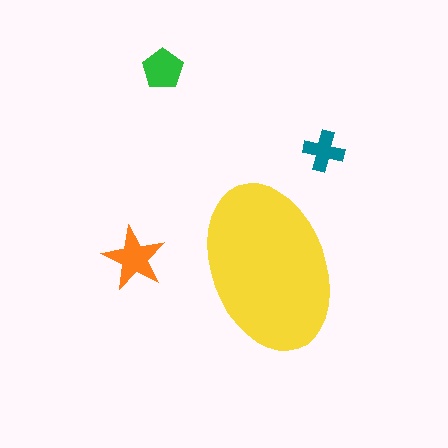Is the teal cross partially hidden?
No, the teal cross is fully visible.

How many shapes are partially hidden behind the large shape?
0 shapes are partially hidden.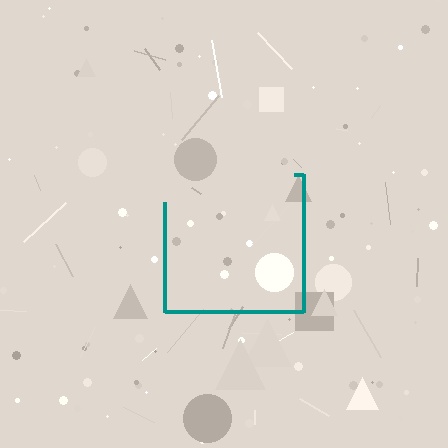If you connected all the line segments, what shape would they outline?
They would outline a square.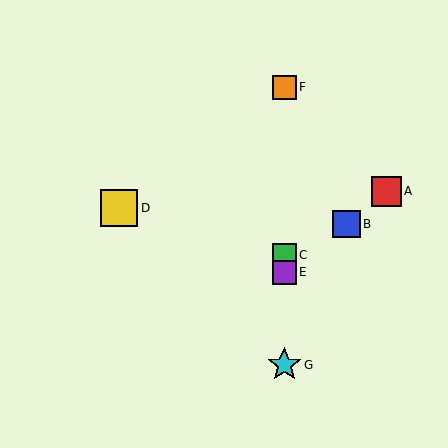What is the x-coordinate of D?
Object D is at x≈119.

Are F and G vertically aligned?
Yes, both are at x≈284.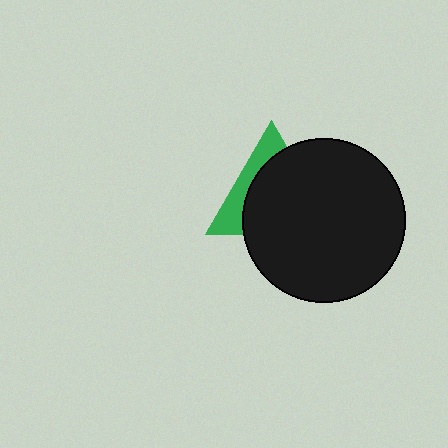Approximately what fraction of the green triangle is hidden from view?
Roughly 69% of the green triangle is hidden behind the black circle.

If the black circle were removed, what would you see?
You would see the complete green triangle.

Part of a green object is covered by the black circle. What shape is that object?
It is a triangle.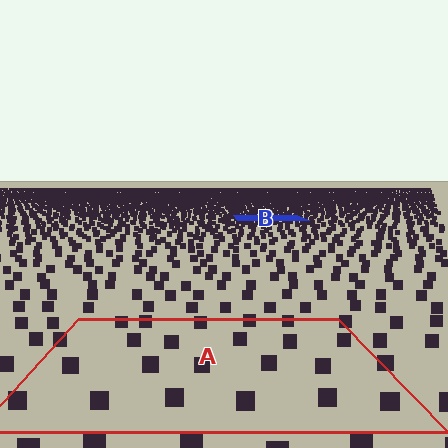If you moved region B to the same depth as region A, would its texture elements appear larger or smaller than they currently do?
They would appear larger. At a closer depth, the same texture elements are projected at a bigger on-screen size.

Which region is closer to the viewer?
Region A is closer. The texture elements there are larger and more spread out.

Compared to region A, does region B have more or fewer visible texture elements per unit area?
Region B has more texture elements per unit area — they are packed more densely because it is farther away.